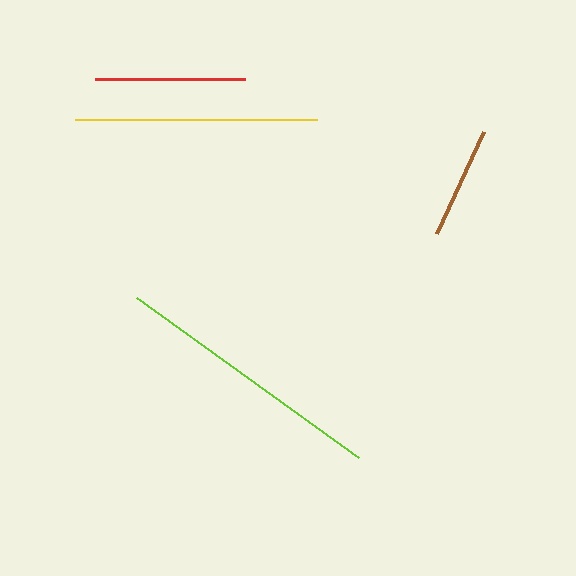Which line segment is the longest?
The lime line is the longest at approximately 273 pixels.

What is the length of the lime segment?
The lime segment is approximately 273 pixels long.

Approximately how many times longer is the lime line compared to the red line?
The lime line is approximately 1.8 times the length of the red line.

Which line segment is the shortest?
The brown line is the shortest at approximately 112 pixels.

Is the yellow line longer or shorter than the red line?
The yellow line is longer than the red line.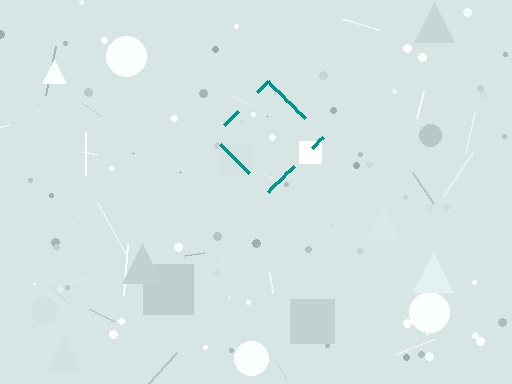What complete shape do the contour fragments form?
The contour fragments form a diamond.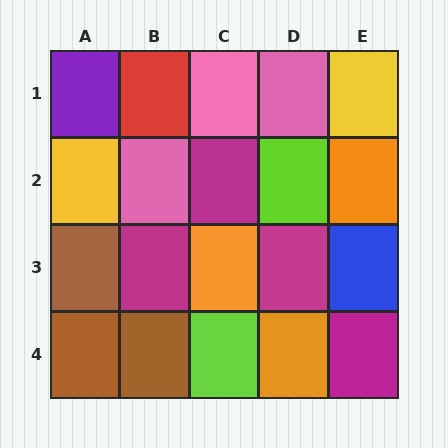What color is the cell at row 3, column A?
Brown.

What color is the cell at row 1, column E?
Yellow.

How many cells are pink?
3 cells are pink.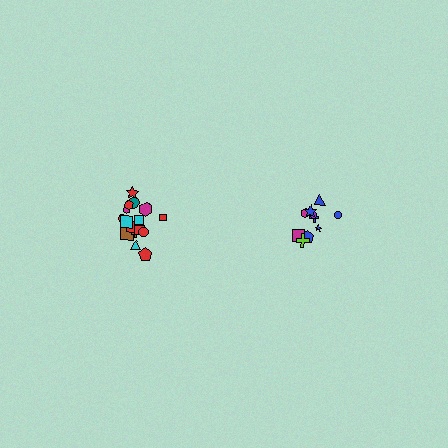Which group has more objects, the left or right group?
The left group.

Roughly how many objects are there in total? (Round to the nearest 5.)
Roughly 30 objects in total.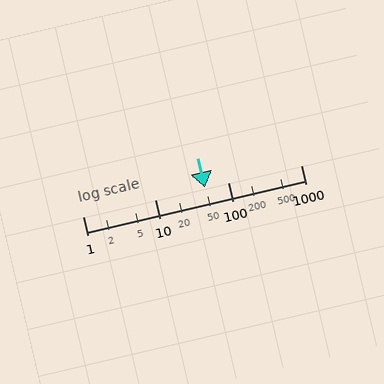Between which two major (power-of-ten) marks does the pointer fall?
The pointer is between 10 and 100.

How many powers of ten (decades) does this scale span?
The scale spans 3 decades, from 1 to 1000.